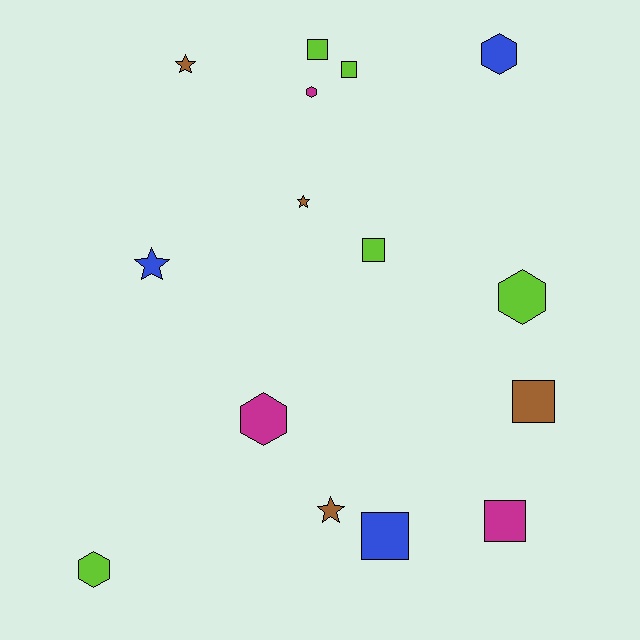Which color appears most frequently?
Lime, with 5 objects.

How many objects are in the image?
There are 15 objects.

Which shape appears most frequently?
Square, with 6 objects.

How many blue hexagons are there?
There is 1 blue hexagon.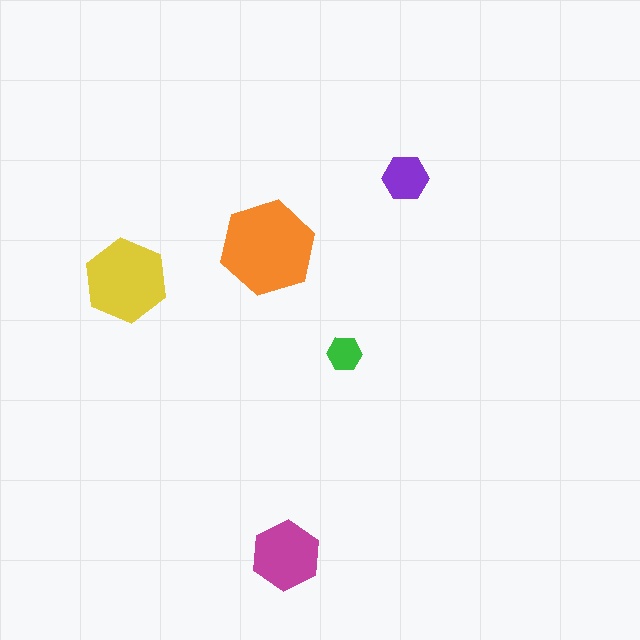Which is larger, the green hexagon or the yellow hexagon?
The yellow one.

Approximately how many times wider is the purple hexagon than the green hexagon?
About 1.5 times wider.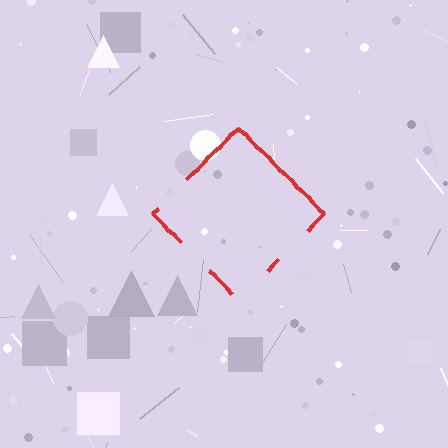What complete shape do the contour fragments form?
The contour fragments form a diamond.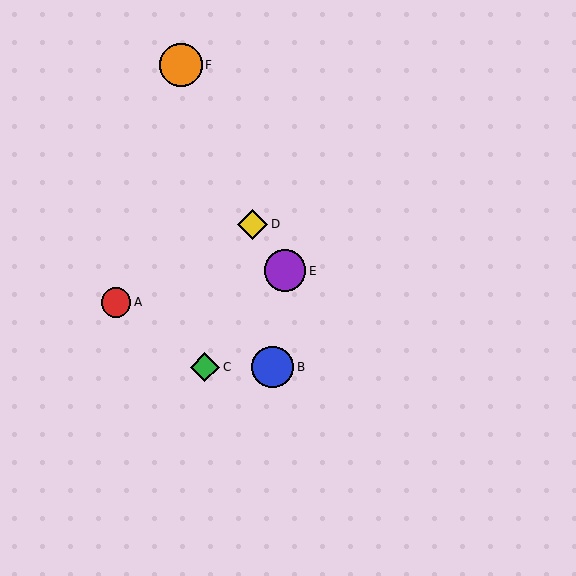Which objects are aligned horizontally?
Objects B, C are aligned horizontally.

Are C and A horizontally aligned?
No, C is at y≈367 and A is at y≈302.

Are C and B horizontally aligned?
Yes, both are at y≈367.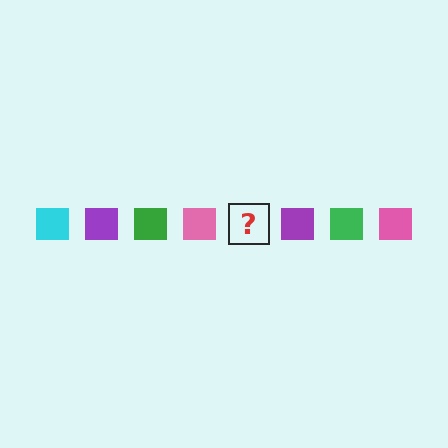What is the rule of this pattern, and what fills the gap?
The rule is that the pattern cycles through cyan, purple, green, pink squares. The gap should be filled with a cyan square.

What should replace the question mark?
The question mark should be replaced with a cyan square.